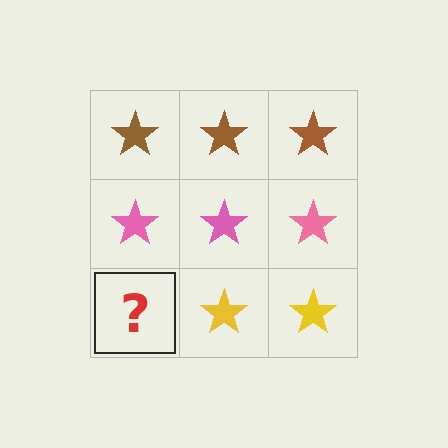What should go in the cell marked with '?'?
The missing cell should contain a yellow star.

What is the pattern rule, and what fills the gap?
The rule is that each row has a consistent color. The gap should be filled with a yellow star.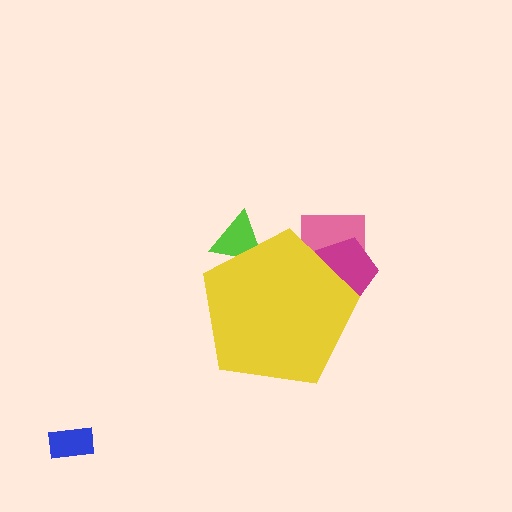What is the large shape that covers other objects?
A yellow pentagon.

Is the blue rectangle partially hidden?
No, the blue rectangle is fully visible.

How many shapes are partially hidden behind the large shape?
3 shapes are partially hidden.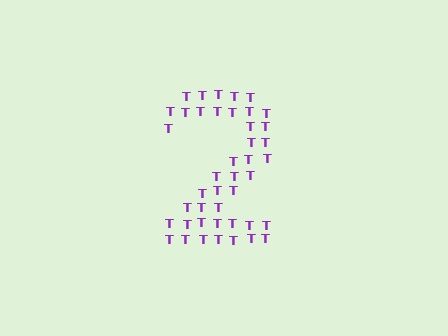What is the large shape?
The large shape is the digit 2.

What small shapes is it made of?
It is made of small letter T's.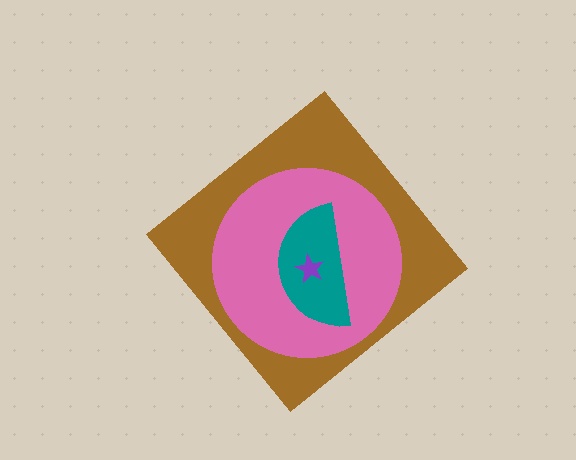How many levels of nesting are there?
4.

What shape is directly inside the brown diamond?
The pink circle.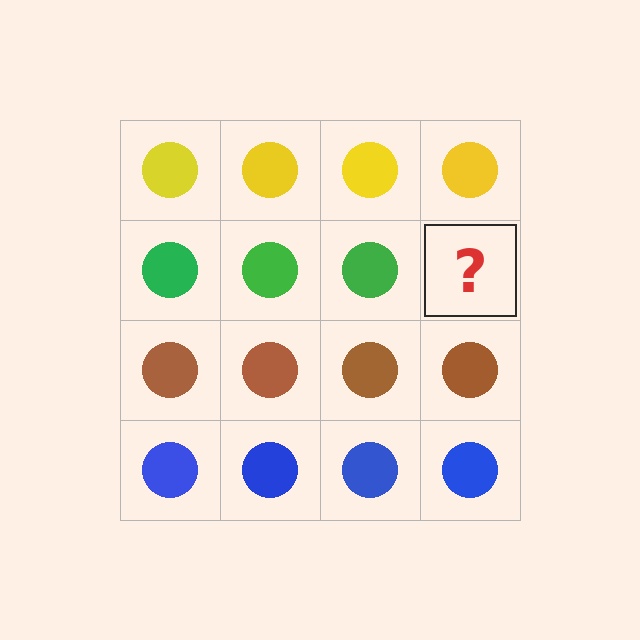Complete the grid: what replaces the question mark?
The question mark should be replaced with a green circle.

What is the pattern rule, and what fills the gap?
The rule is that each row has a consistent color. The gap should be filled with a green circle.